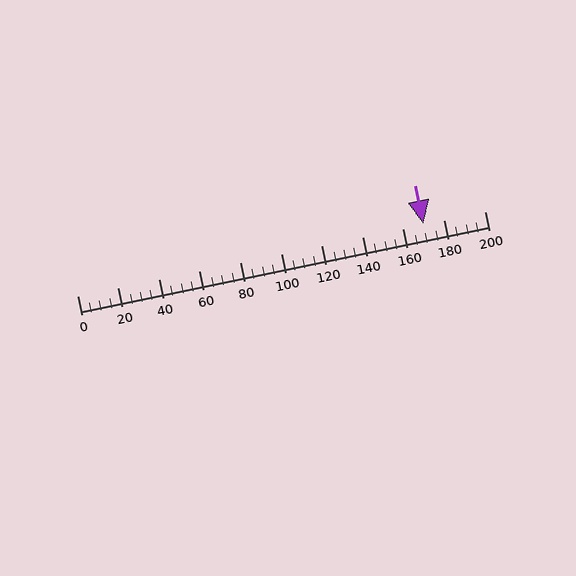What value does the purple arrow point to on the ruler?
The purple arrow points to approximately 170.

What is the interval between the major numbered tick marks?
The major tick marks are spaced 20 units apart.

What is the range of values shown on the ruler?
The ruler shows values from 0 to 200.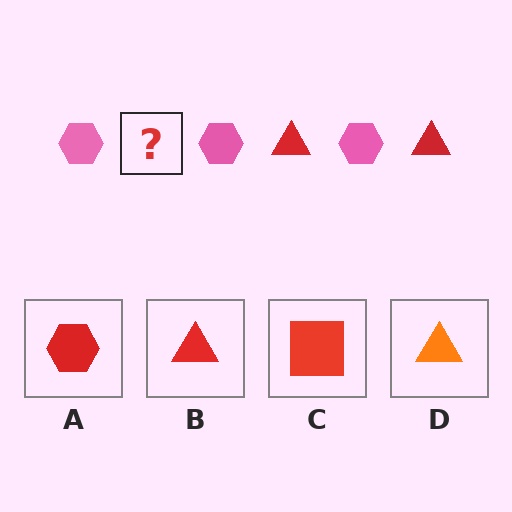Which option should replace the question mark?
Option B.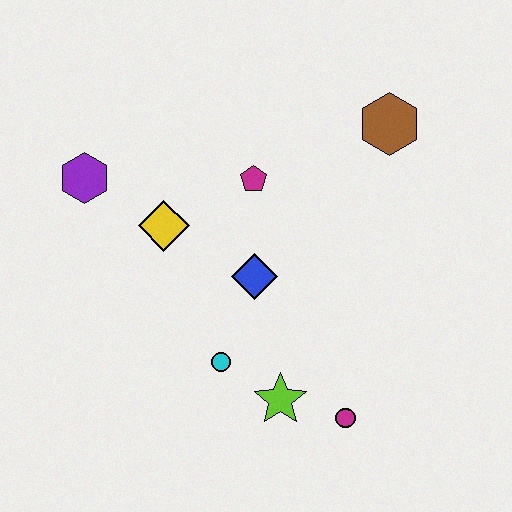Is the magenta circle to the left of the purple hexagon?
No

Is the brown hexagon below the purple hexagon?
No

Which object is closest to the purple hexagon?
The yellow diamond is closest to the purple hexagon.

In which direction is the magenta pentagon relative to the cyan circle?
The magenta pentagon is above the cyan circle.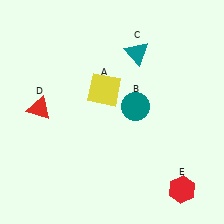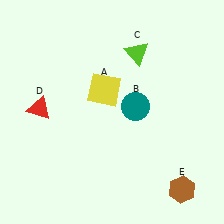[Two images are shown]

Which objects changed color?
C changed from teal to lime. E changed from red to brown.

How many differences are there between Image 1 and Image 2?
There are 2 differences between the two images.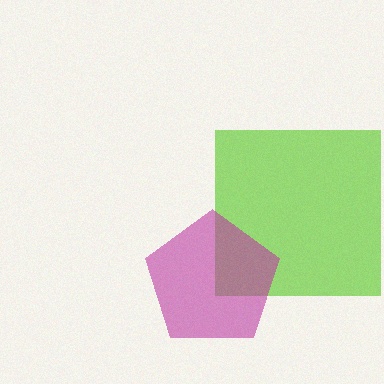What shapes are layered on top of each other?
The layered shapes are: a lime square, a magenta pentagon.